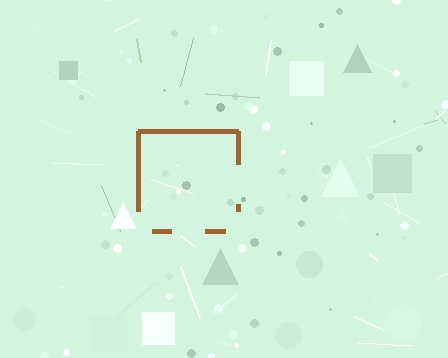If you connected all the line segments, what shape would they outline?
They would outline a square.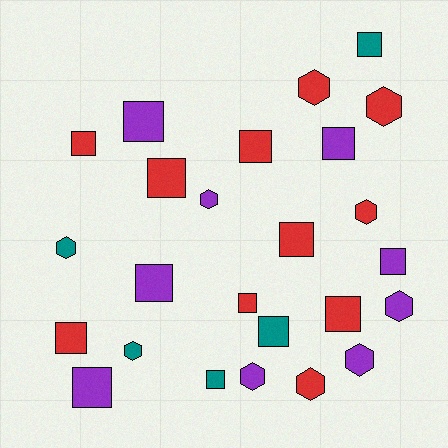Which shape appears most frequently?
Square, with 15 objects.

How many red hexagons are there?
There are 4 red hexagons.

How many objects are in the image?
There are 25 objects.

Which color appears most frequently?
Red, with 11 objects.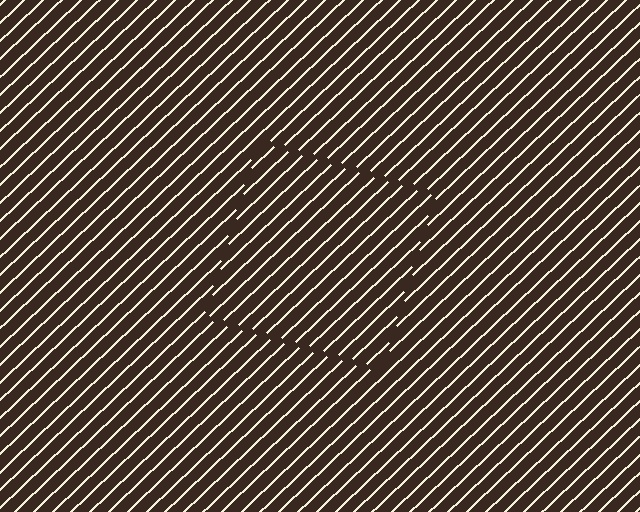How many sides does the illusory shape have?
4 sides — the line-ends trace a square.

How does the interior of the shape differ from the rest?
The interior of the shape contains the same grating, shifted by half a period — the contour is defined by the phase discontinuity where line-ends from the inner and outer gratings abut.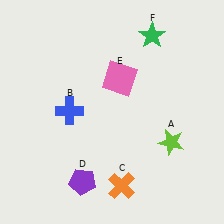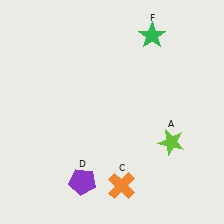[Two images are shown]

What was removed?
The pink square (E), the blue cross (B) were removed in Image 2.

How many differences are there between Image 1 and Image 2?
There are 2 differences between the two images.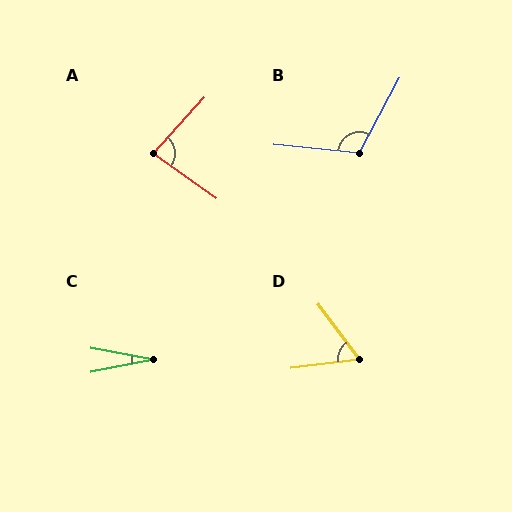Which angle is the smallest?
C, at approximately 21 degrees.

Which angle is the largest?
B, at approximately 113 degrees.